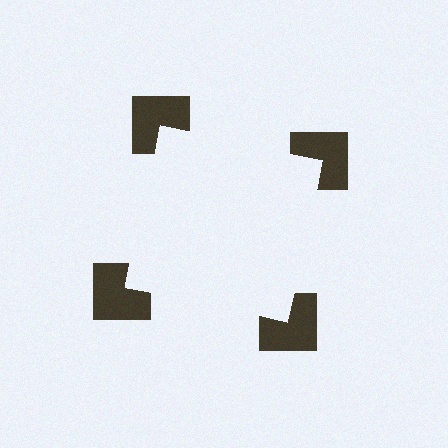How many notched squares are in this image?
There are 4 — one at each vertex of the illusory square.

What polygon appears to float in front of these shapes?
An illusory square — its edges are inferred from the aligned wedge cuts in the notched squares, not physically drawn.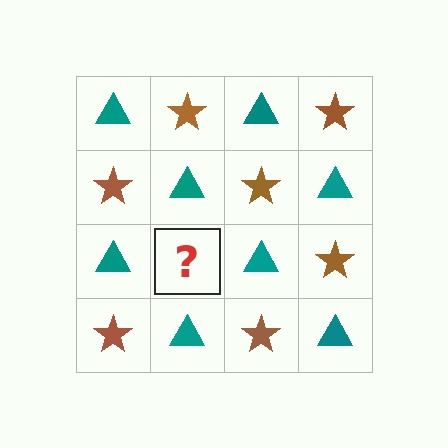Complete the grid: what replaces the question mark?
The question mark should be replaced with a brown star.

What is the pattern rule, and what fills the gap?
The rule is that it alternates teal triangle and brown star in a checkerboard pattern. The gap should be filled with a brown star.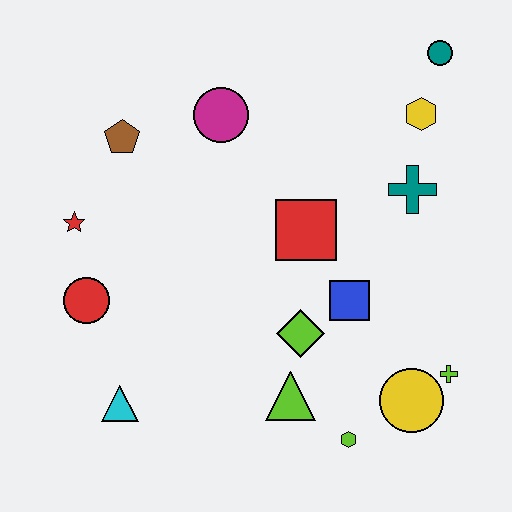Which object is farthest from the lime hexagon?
The teal circle is farthest from the lime hexagon.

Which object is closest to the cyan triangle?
The red circle is closest to the cyan triangle.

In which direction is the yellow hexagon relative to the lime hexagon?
The yellow hexagon is above the lime hexagon.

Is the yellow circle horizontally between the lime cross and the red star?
Yes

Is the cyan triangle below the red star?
Yes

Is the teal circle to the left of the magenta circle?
No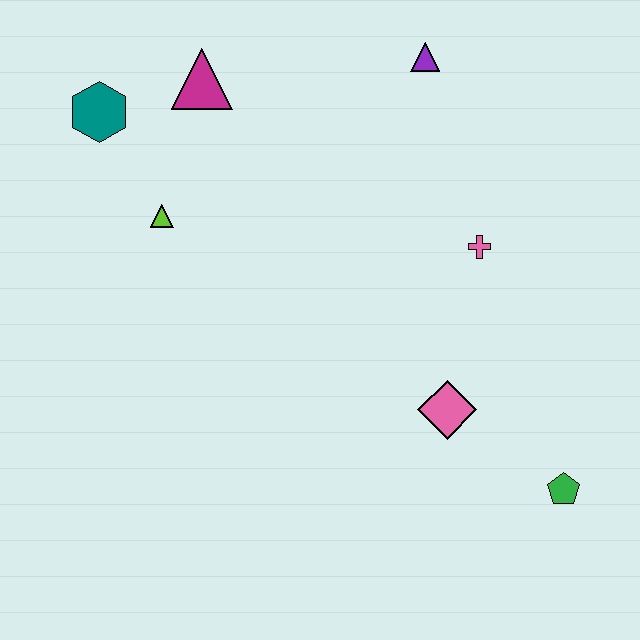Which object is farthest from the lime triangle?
The green pentagon is farthest from the lime triangle.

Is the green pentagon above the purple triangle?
No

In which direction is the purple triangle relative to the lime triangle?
The purple triangle is to the right of the lime triangle.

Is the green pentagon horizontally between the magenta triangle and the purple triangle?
No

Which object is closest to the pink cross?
The pink diamond is closest to the pink cross.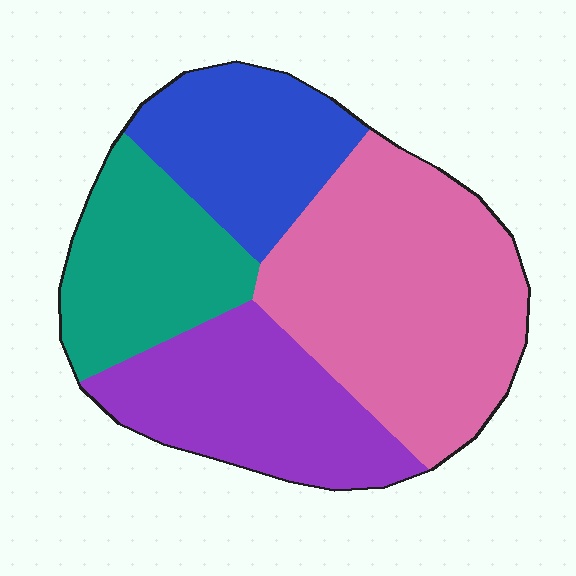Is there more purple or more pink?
Pink.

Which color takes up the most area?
Pink, at roughly 40%.